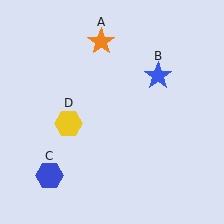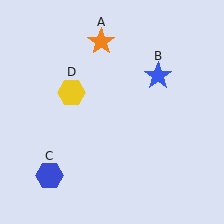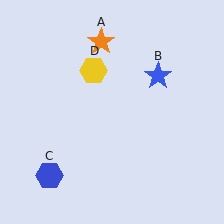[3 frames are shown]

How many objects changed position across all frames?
1 object changed position: yellow hexagon (object D).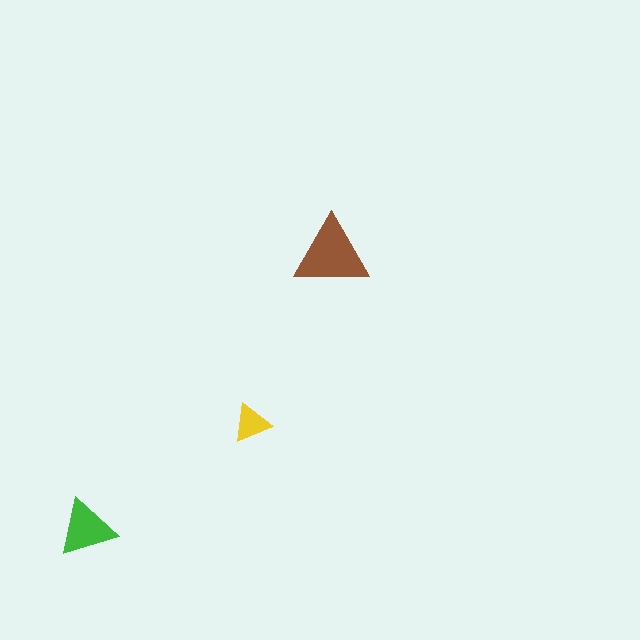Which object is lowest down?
The green triangle is bottommost.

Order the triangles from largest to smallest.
the brown one, the green one, the yellow one.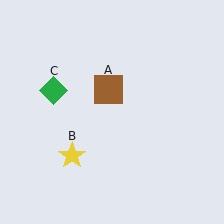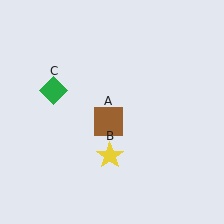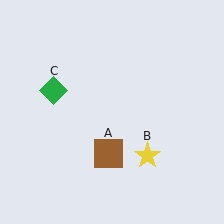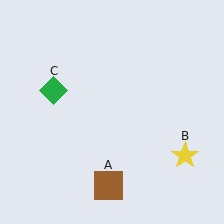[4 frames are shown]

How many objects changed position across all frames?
2 objects changed position: brown square (object A), yellow star (object B).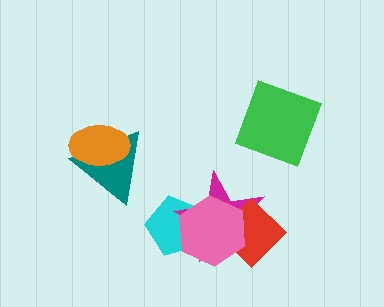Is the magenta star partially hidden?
Yes, it is partially covered by another shape.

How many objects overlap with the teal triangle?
1 object overlaps with the teal triangle.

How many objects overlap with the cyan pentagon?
2 objects overlap with the cyan pentagon.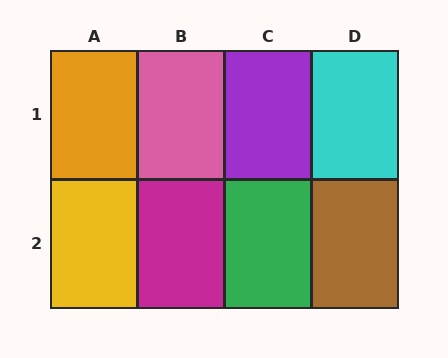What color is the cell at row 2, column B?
Magenta.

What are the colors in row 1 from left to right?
Orange, pink, purple, cyan.